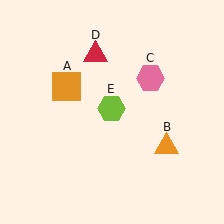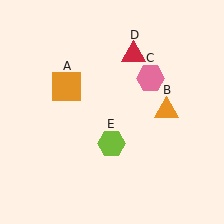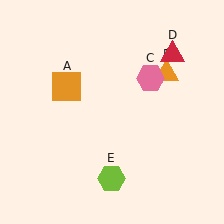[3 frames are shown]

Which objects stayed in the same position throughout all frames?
Orange square (object A) and pink hexagon (object C) remained stationary.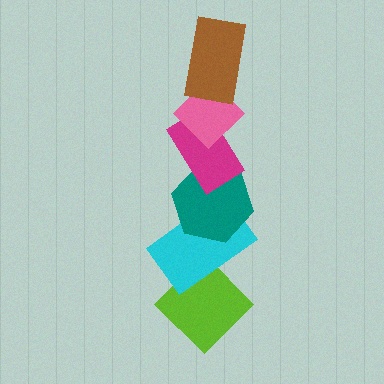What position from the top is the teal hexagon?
The teal hexagon is 4th from the top.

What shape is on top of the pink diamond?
The brown rectangle is on top of the pink diamond.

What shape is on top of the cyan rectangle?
The teal hexagon is on top of the cyan rectangle.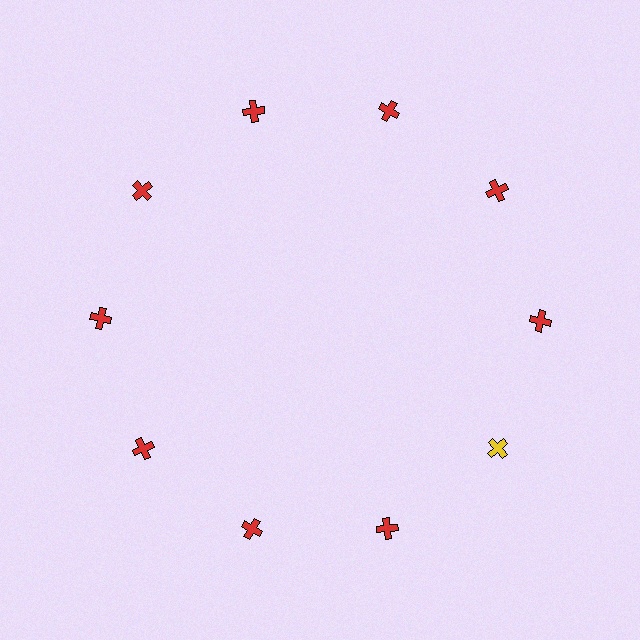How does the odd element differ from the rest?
It has a different color: yellow instead of red.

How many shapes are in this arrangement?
There are 10 shapes arranged in a ring pattern.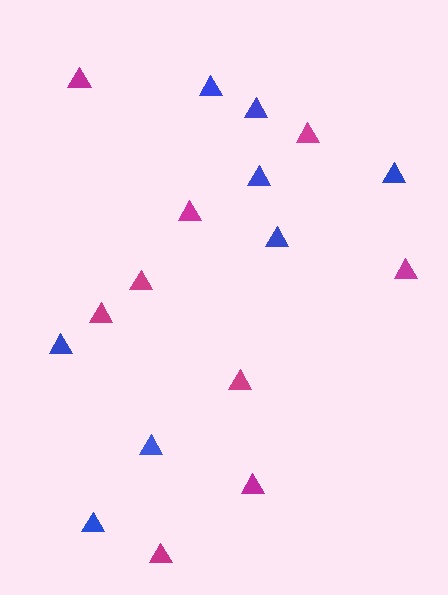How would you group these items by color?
There are 2 groups: one group of blue triangles (8) and one group of magenta triangles (9).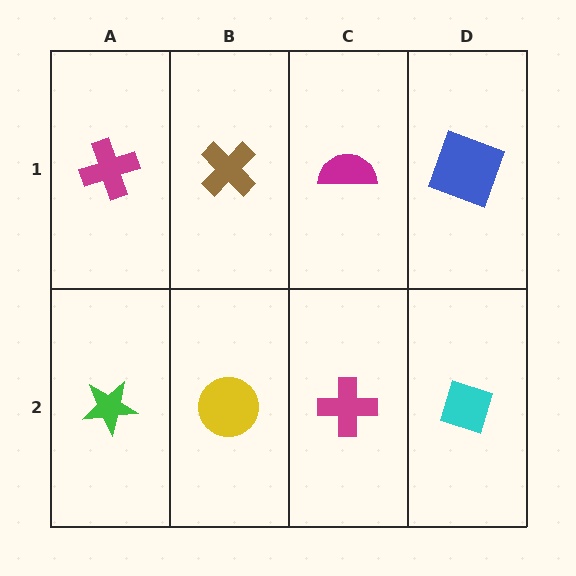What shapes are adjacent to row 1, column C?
A magenta cross (row 2, column C), a brown cross (row 1, column B), a blue square (row 1, column D).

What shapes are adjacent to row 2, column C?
A magenta semicircle (row 1, column C), a yellow circle (row 2, column B), a cyan diamond (row 2, column D).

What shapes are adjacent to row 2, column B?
A brown cross (row 1, column B), a green star (row 2, column A), a magenta cross (row 2, column C).